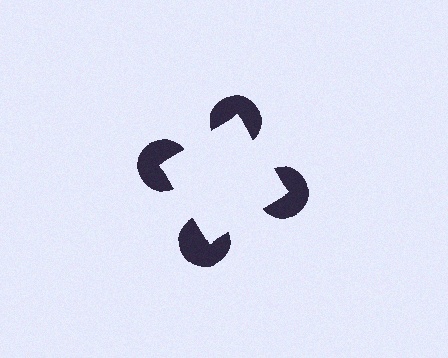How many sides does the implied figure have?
4 sides.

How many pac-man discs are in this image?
There are 4 — one at each vertex of the illusory square.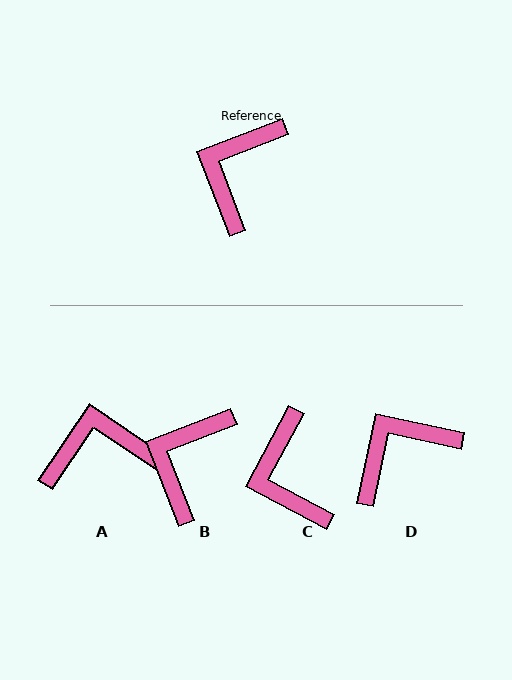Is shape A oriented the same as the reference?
No, it is off by about 55 degrees.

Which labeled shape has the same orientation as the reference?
B.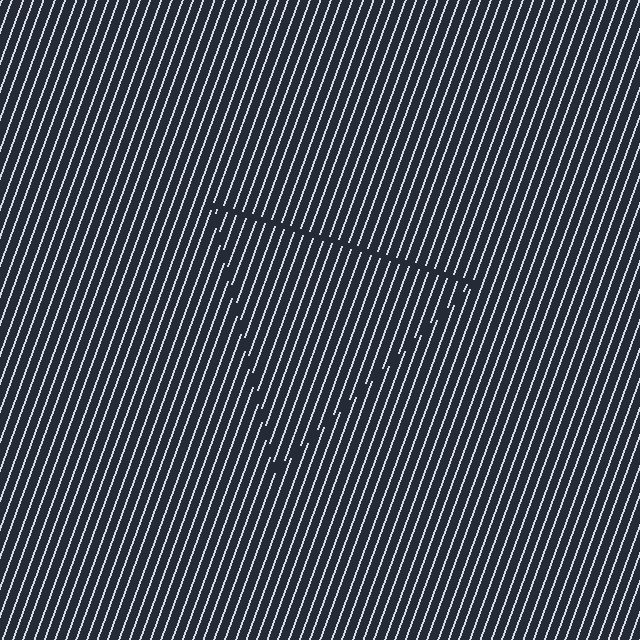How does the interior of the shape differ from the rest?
The interior of the shape contains the same grating, shifted by half a period — the contour is defined by the phase discontinuity where line-ends from the inner and outer gratings abut.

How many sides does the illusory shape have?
3 sides — the line-ends trace a triangle.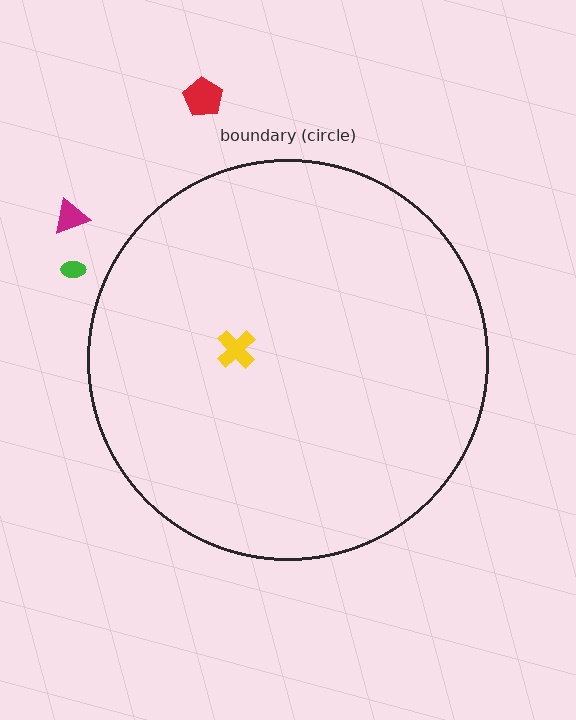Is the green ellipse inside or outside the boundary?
Outside.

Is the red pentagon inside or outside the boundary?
Outside.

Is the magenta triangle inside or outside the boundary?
Outside.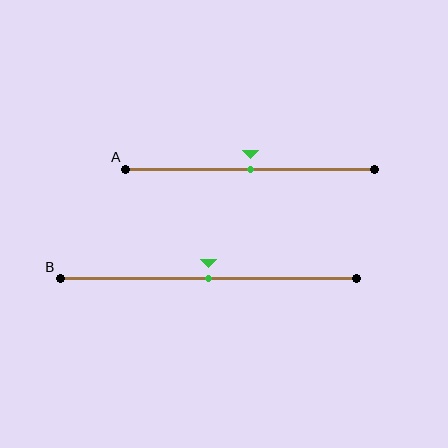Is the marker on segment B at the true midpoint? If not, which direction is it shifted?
Yes, the marker on segment B is at the true midpoint.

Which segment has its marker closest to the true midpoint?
Segment A has its marker closest to the true midpoint.